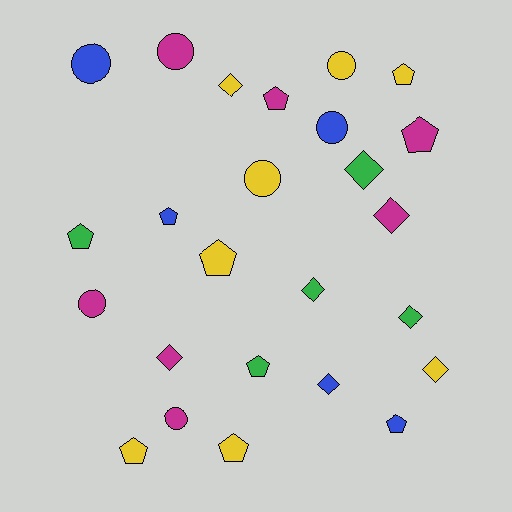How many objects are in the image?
There are 25 objects.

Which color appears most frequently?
Yellow, with 8 objects.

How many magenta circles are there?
There are 3 magenta circles.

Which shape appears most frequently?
Pentagon, with 10 objects.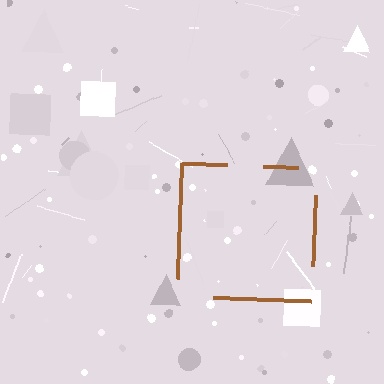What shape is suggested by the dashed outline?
The dashed outline suggests a square.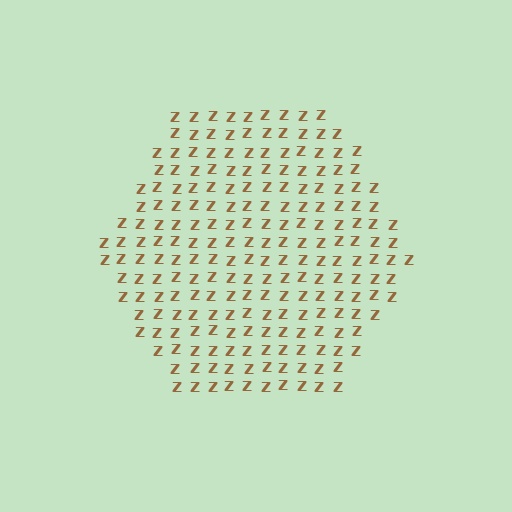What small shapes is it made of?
It is made of small letter Z's.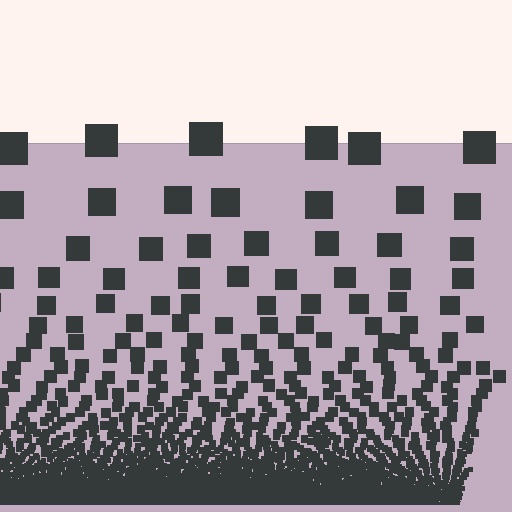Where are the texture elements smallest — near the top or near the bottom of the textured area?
Near the bottom.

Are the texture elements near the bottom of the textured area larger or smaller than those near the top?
Smaller. The gradient is inverted — elements near the bottom are smaller and denser.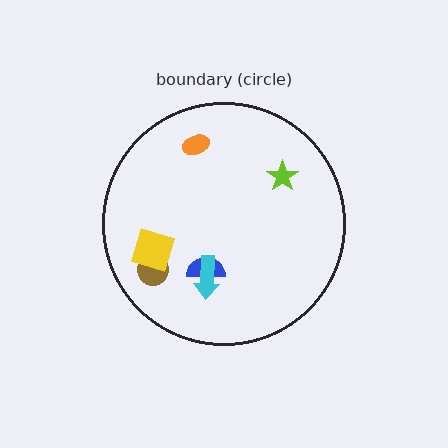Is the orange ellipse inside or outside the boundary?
Inside.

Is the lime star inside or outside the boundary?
Inside.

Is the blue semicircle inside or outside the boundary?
Inside.